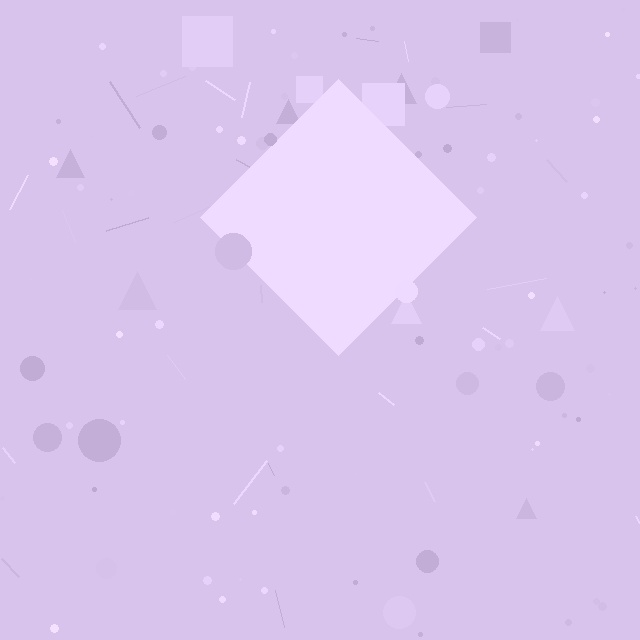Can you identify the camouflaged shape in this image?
The camouflaged shape is a diamond.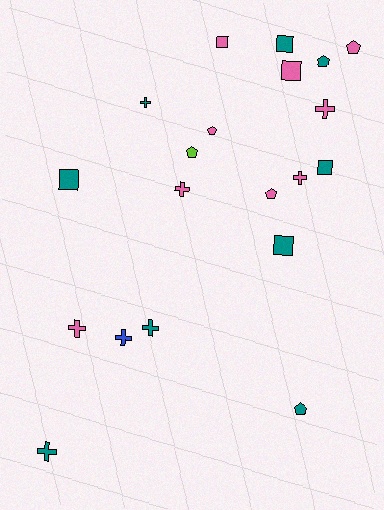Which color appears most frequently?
Pink, with 9 objects.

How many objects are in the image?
There are 20 objects.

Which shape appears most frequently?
Cross, with 8 objects.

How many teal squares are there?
There are 4 teal squares.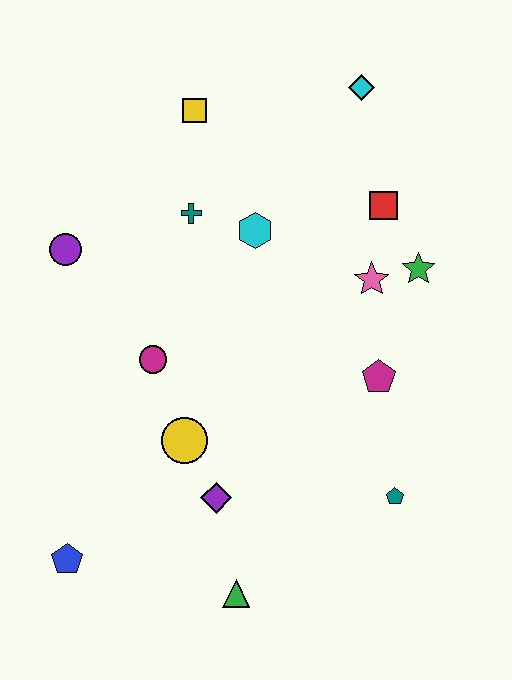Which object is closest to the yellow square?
The teal cross is closest to the yellow square.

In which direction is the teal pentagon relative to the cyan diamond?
The teal pentagon is below the cyan diamond.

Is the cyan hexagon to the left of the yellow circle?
No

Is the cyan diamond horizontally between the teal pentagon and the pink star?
No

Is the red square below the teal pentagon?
No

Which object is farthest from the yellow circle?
The cyan diamond is farthest from the yellow circle.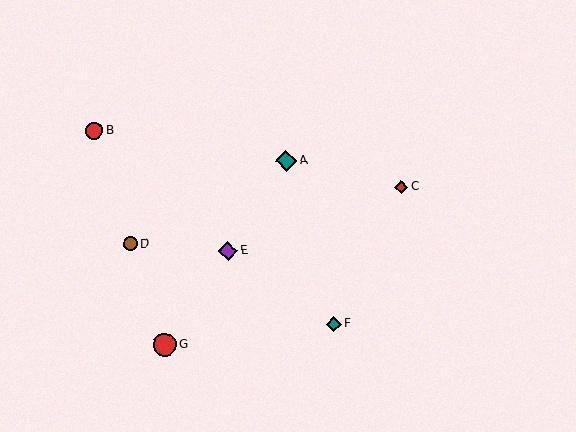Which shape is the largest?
The red circle (labeled G) is the largest.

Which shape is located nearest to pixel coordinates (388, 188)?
The red diamond (labeled C) at (401, 187) is nearest to that location.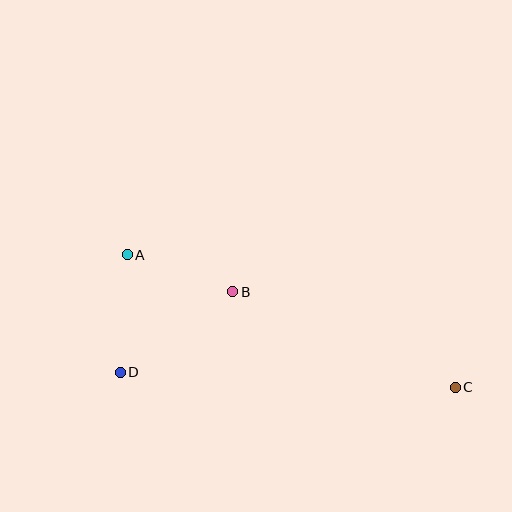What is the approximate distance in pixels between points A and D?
The distance between A and D is approximately 117 pixels.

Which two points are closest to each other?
Points A and B are closest to each other.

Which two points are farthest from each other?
Points A and C are farthest from each other.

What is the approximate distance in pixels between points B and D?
The distance between B and D is approximately 138 pixels.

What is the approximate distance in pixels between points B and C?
The distance between B and C is approximately 242 pixels.